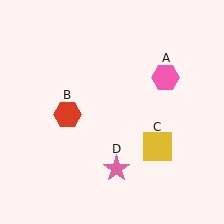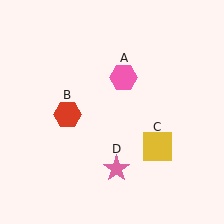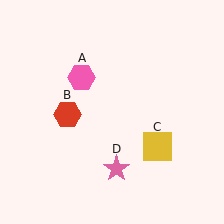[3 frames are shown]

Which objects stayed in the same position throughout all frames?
Red hexagon (object B) and yellow square (object C) and pink star (object D) remained stationary.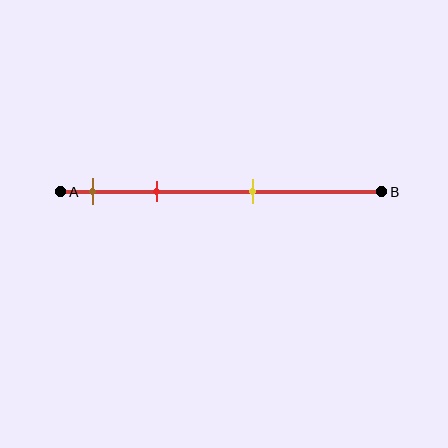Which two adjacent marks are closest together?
The brown and red marks are the closest adjacent pair.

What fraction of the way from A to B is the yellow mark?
The yellow mark is approximately 60% (0.6) of the way from A to B.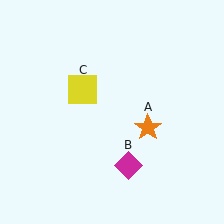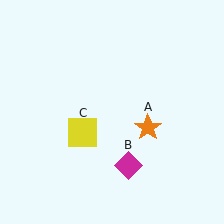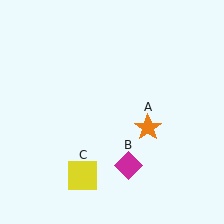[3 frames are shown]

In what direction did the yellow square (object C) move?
The yellow square (object C) moved down.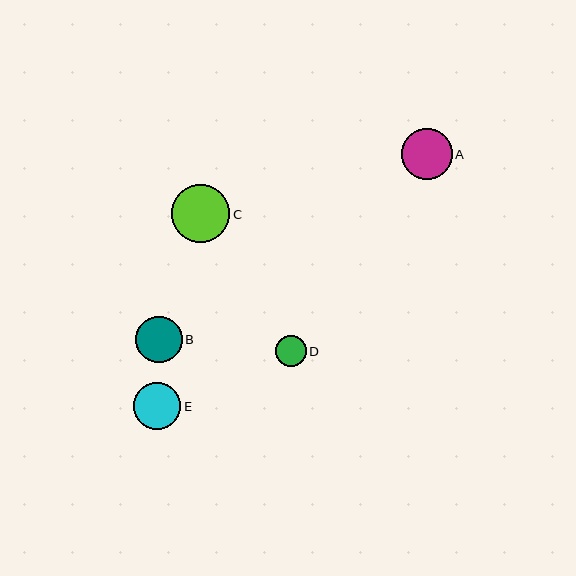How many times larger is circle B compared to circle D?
Circle B is approximately 1.5 times the size of circle D.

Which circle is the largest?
Circle C is the largest with a size of approximately 58 pixels.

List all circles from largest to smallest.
From largest to smallest: C, A, E, B, D.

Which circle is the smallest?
Circle D is the smallest with a size of approximately 31 pixels.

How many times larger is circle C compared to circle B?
Circle C is approximately 1.3 times the size of circle B.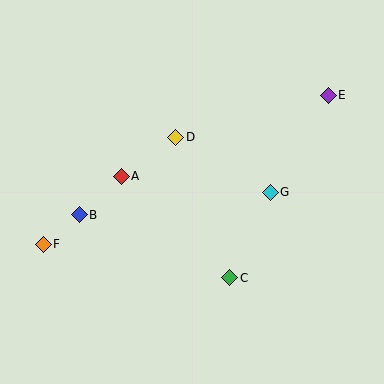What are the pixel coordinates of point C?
Point C is at (229, 278).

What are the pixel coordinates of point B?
Point B is at (79, 215).